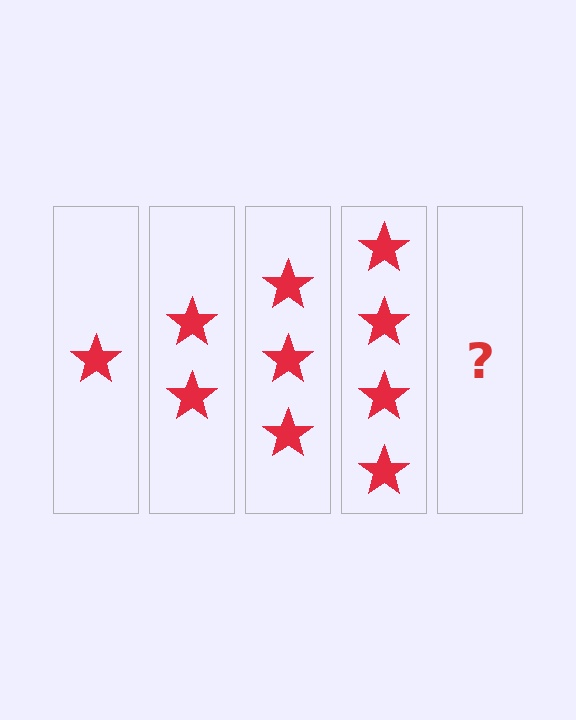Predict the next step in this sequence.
The next step is 5 stars.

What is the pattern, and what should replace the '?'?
The pattern is that each step adds one more star. The '?' should be 5 stars.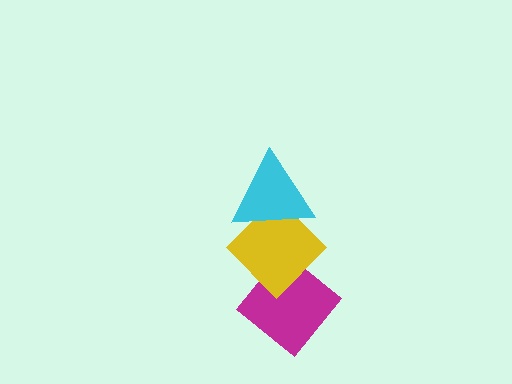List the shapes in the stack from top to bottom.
From top to bottom: the cyan triangle, the yellow diamond, the magenta diamond.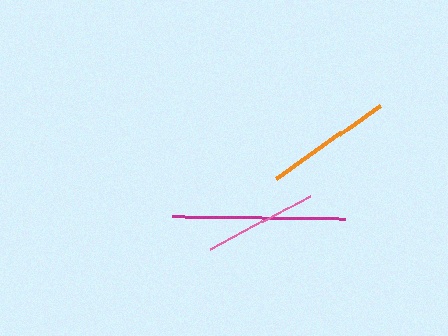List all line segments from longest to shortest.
From longest to shortest: magenta, orange, pink.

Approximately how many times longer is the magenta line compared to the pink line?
The magenta line is approximately 1.5 times the length of the pink line.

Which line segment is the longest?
The magenta line is the longest at approximately 173 pixels.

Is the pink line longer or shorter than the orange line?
The orange line is longer than the pink line.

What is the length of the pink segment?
The pink segment is approximately 113 pixels long.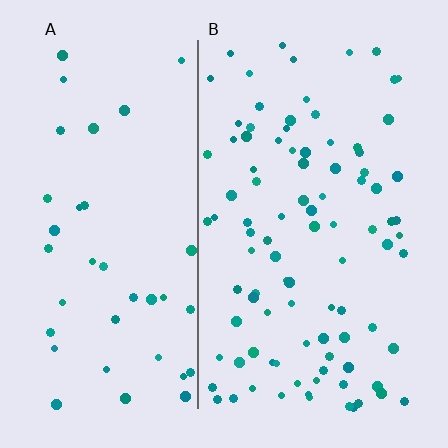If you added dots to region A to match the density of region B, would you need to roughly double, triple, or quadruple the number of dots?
Approximately double.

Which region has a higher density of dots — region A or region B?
B (the right).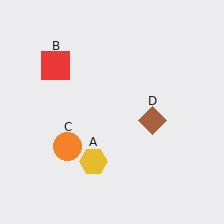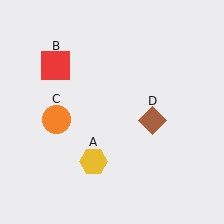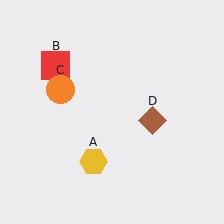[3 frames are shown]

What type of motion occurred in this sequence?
The orange circle (object C) rotated clockwise around the center of the scene.